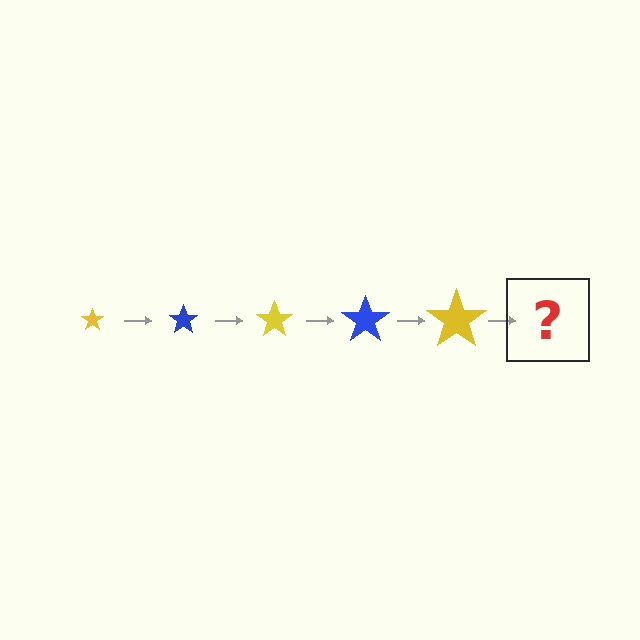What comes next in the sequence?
The next element should be a blue star, larger than the previous one.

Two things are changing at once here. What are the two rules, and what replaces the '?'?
The two rules are that the star grows larger each step and the color cycles through yellow and blue. The '?' should be a blue star, larger than the previous one.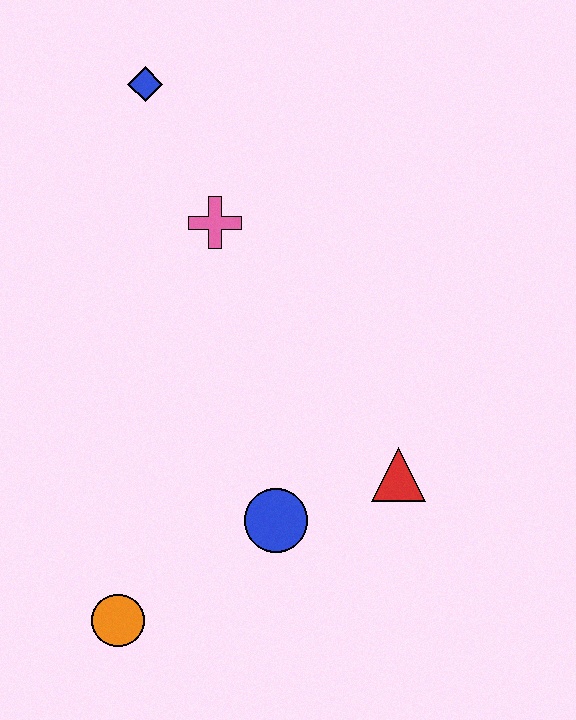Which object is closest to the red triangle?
The blue circle is closest to the red triangle.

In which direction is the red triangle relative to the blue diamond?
The red triangle is below the blue diamond.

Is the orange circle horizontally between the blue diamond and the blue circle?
No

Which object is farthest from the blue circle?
The blue diamond is farthest from the blue circle.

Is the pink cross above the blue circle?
Yes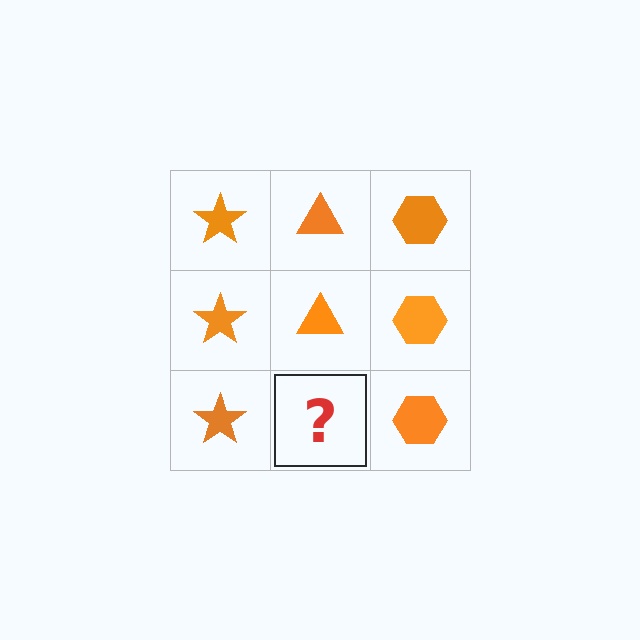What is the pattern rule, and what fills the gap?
The rule is that each column has a consistent shape. The gap should be filled with an orange triangle.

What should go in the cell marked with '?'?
The missing cell should contain an orange triangle.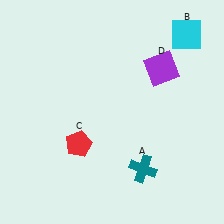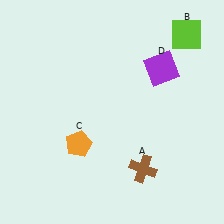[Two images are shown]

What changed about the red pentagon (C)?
In Image 1, C is red. In Image 2, it changed to orange.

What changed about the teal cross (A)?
In Image 1, A is teal. In Image 2, it changed to brown.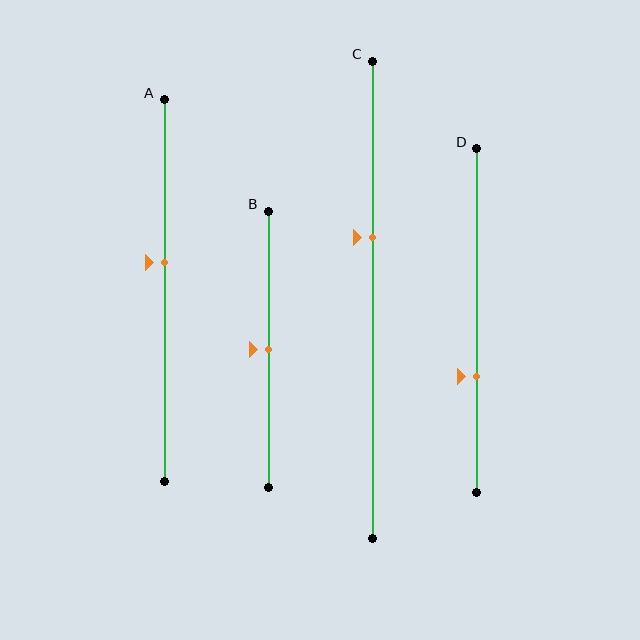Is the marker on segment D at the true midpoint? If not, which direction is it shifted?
No, the marker on segment D is shifted downward by about 16% of the segment length.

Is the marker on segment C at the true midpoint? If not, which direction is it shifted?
No, the marker on segment C is shifted upward by about 13% of the segment length.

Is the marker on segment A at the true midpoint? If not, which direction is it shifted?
No, the marker on segment A is shifted upward by about 7% of the segment length.